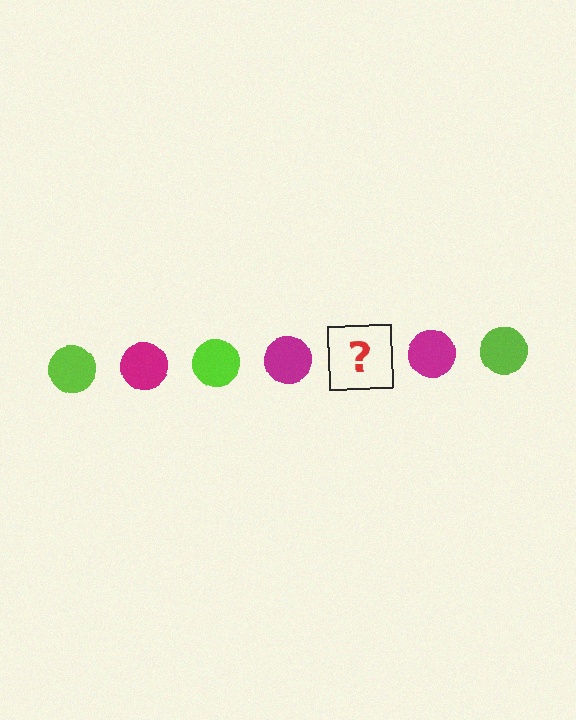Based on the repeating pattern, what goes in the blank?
The blank should be a lime circle.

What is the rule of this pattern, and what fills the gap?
The rule is that the pattern cycles through lime, magenta circles. The gap should be filled with a lime circle.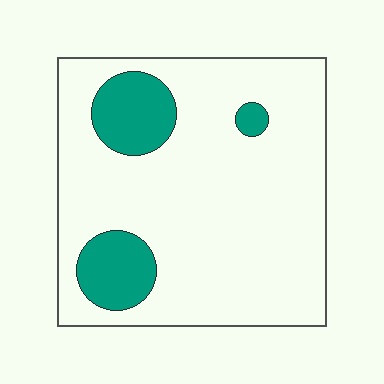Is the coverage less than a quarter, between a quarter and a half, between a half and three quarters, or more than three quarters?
Less than a quarter.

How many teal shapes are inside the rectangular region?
3.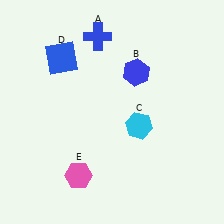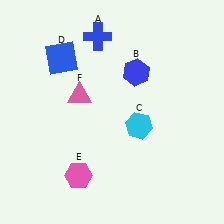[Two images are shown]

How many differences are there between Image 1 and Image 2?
There is 1 difference between the two images.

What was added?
A pink triangle (F) was added in Image 2.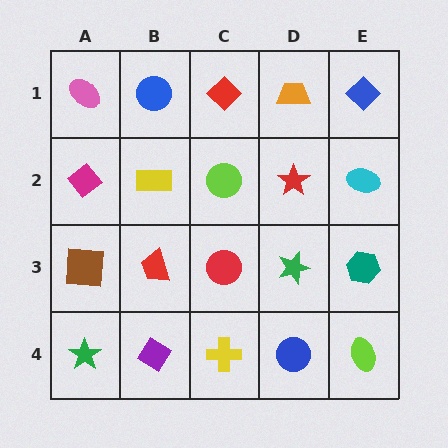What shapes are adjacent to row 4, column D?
A green star (row 3, column D), a yellow cross (row 4, column C), a lime ellipse (row 4, column E).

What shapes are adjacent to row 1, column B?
A yellow rectangle (row 2, column B), a pink ellipse (row 1, column A), a red diamond (row 1, column C).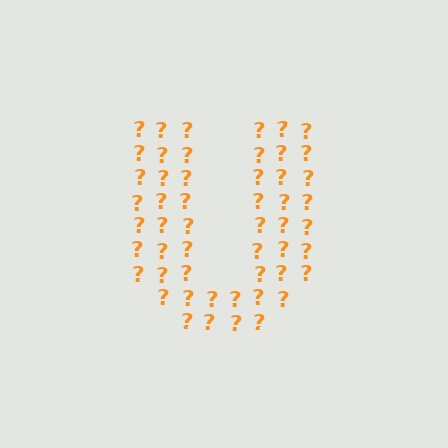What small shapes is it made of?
It is made of small question marks.